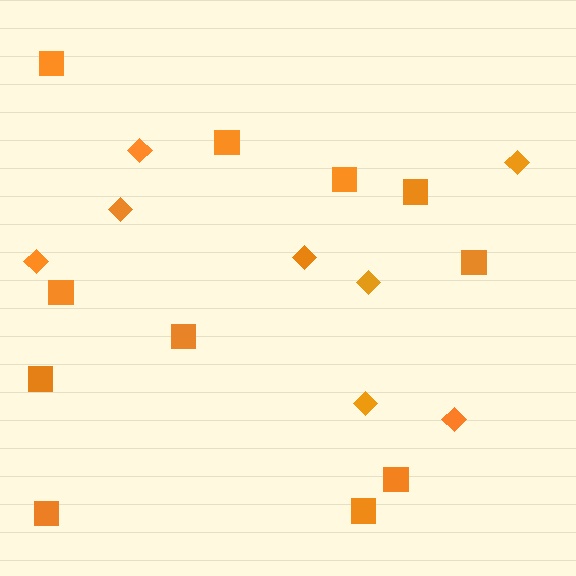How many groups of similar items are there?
There are 2 groups: one group of diamonds (8) and one group of squares (11).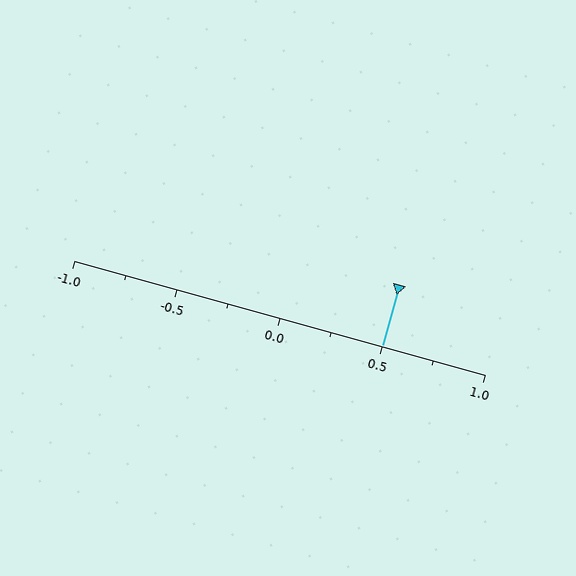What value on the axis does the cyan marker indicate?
The marker indicates approximately 0.5.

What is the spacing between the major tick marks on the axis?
The major ticks are spaced 0.5 apart.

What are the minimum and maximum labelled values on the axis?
The axis runs from -1.0 to 1.0.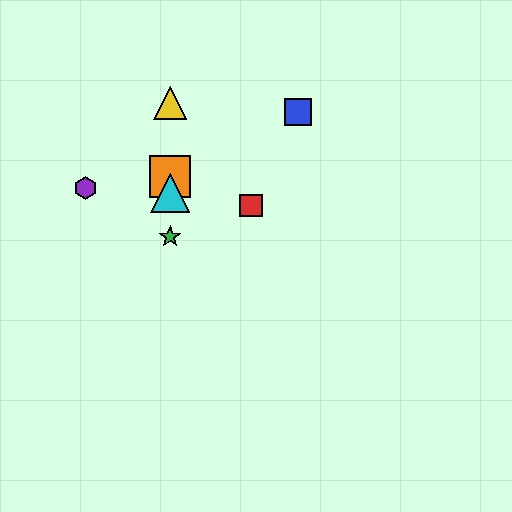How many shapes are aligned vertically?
4 shapes (the green star, the yellow triangle, the orange square, the cyan triangle) are aligned vertically.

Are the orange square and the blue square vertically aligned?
No, the orange square is at x≈170 and the blue square is at x≈298.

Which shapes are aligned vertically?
The green star, the yellow triangle, the orange square, the cyan triangle are aligned vertically.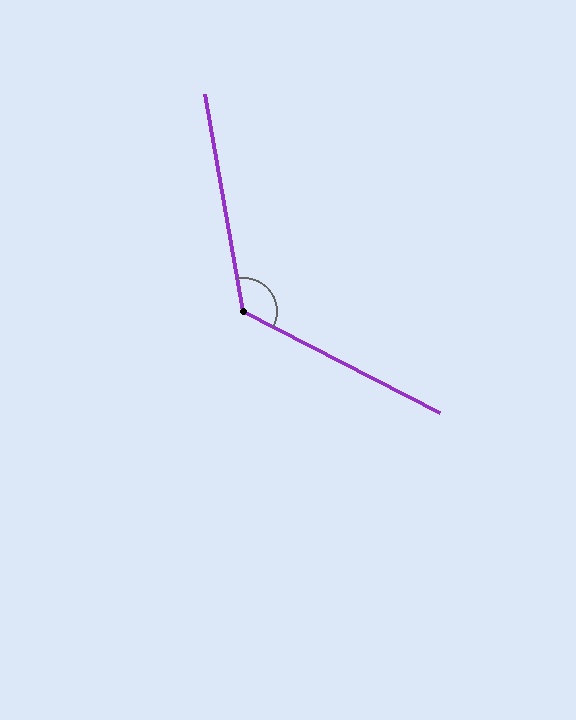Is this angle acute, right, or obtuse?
It is obtuse.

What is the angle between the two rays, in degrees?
Approximately 127 degrees.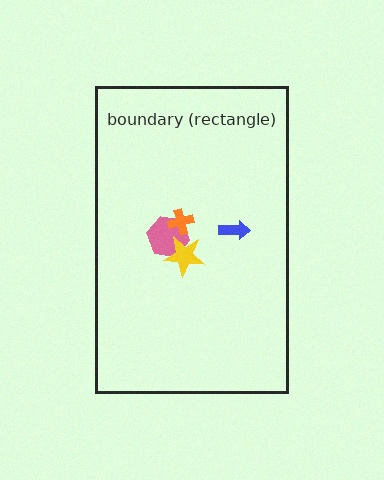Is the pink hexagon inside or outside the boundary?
Inside.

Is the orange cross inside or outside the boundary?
Inside.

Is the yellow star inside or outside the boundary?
Inside.